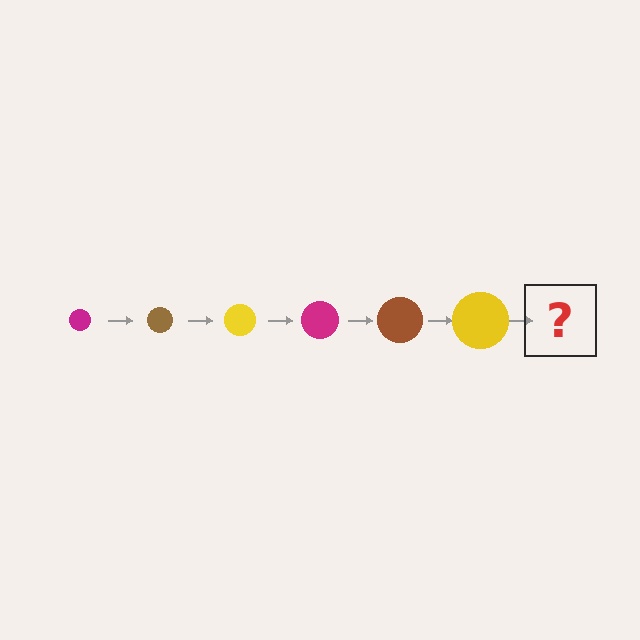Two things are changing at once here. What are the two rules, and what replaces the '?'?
The two rules are that the circle grows larger each step and the color cycles through magenta, brown, and yellow. The '?' should be a magenta circle, larger than the previous one.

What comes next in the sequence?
The next element should be a magenta circle, larger than the previous one.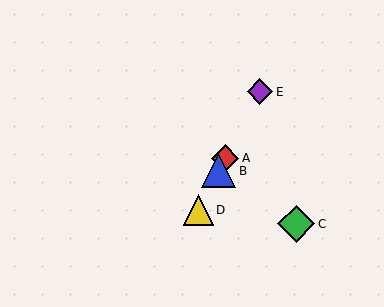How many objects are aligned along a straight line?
4 objects (A, B, D, E) are aligned along a straight line.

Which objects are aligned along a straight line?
Objects A, B, D, E are aligned along a straight line.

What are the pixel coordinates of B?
Object B is at (219, 171).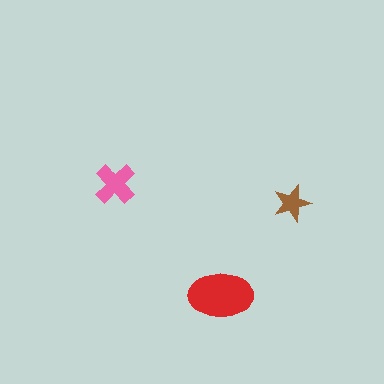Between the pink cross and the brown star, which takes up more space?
The pink cross.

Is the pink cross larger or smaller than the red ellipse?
Smaller.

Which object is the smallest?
The brown star.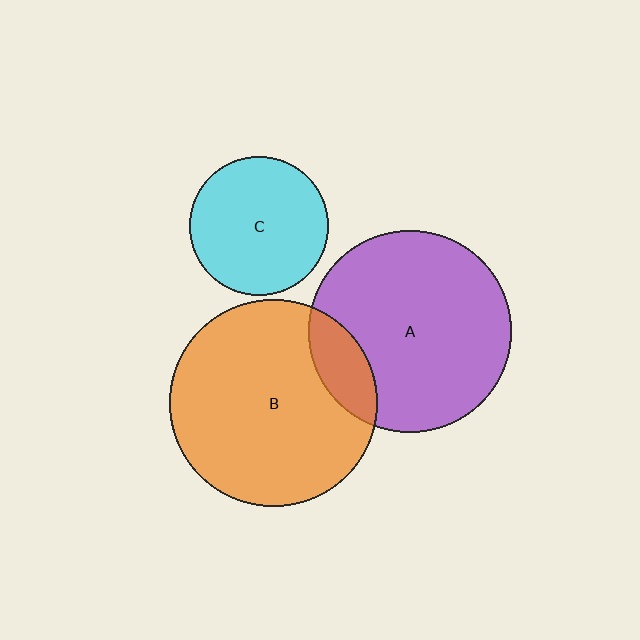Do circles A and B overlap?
Yes.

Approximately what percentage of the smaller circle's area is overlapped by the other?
Approximately 15%.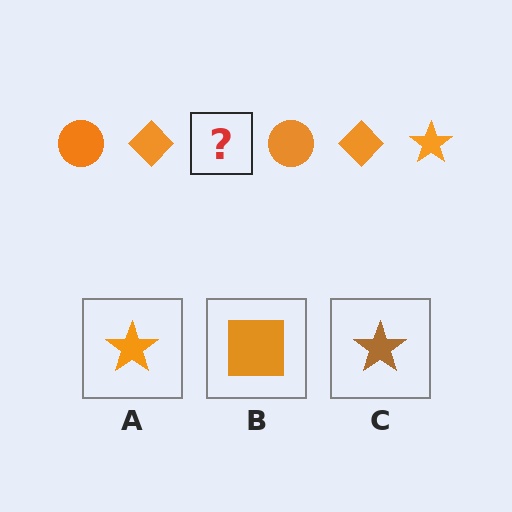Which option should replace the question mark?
Option A.